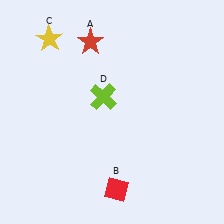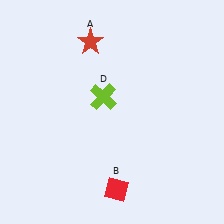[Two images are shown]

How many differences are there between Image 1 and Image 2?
There is 1 difference between the two images.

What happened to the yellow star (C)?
The yellow star (C) was removed in Image 2. It was in the top-left area of Image 1.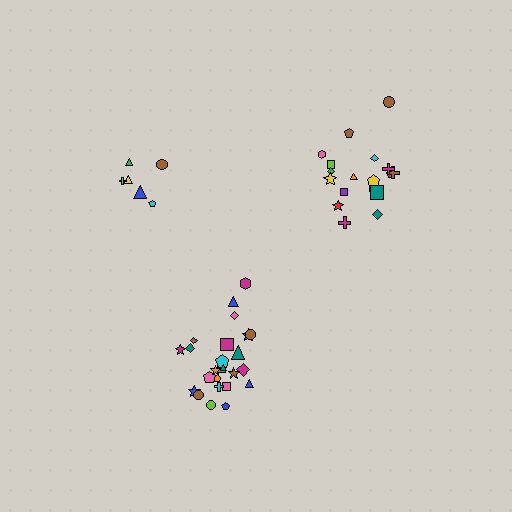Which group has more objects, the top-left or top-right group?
The top-right group.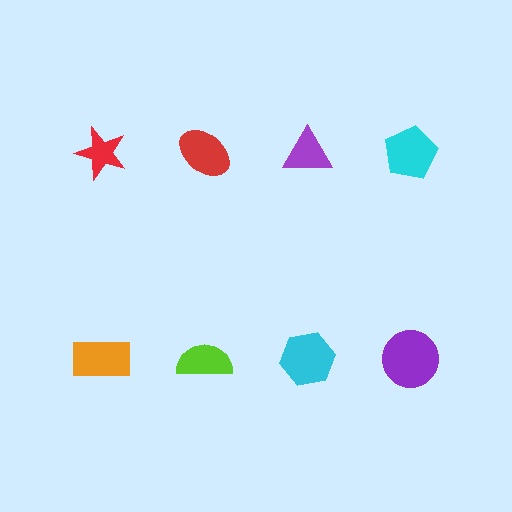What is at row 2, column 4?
A purple circle.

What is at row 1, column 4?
A cyan pentagon.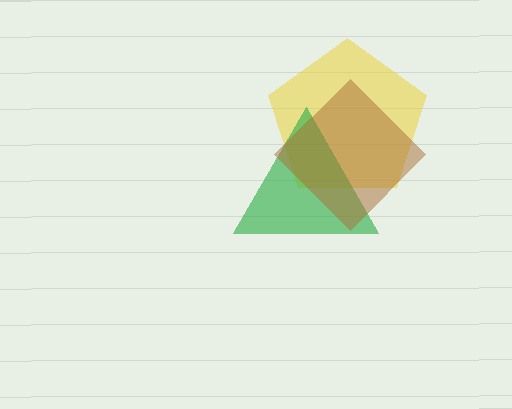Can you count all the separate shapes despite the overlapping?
Yes, there are 3 separate shapes.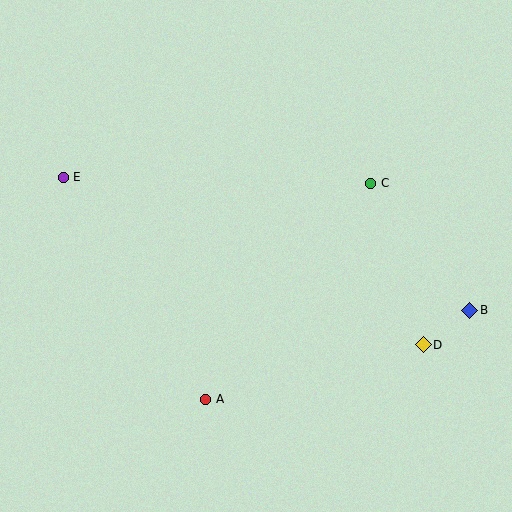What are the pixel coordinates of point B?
Point B is at (470, 310).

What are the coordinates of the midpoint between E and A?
The midpoint between E and A is at (135, 288).